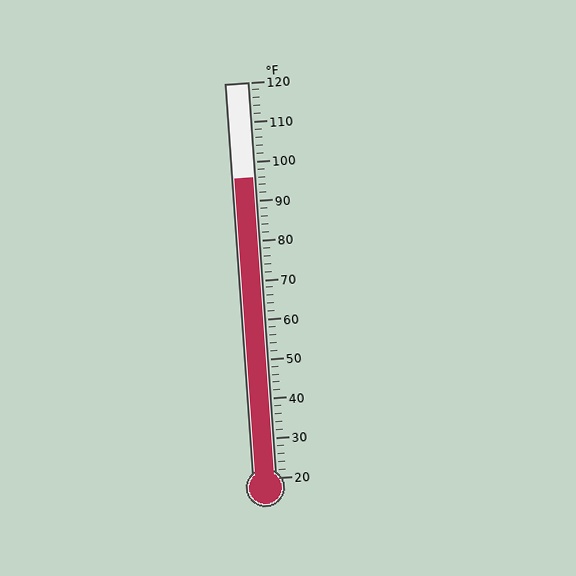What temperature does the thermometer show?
The thermometer shows approximately 96°F.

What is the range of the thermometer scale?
The thermometer scale ranges from 20°F to 120°F.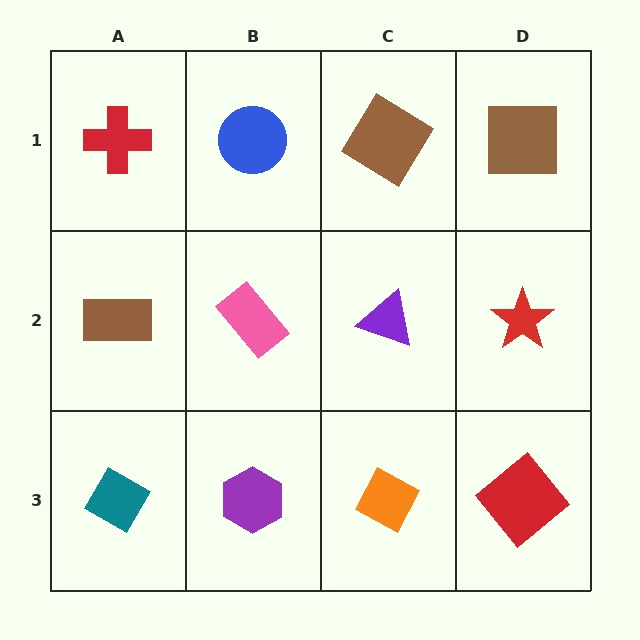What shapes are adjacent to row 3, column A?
A brown rectangle (row 2, column A), a purple hexagon (row 3, column B).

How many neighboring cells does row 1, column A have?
2.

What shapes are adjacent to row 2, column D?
A brown square (row 1, column D), a red diamond (row 3, column D), a purple triangle (row 2, column C).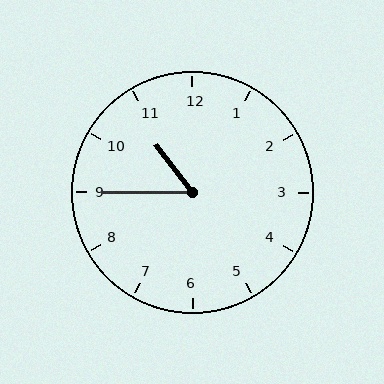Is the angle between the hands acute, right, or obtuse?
It is acute.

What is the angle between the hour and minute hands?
Approximately 52 degrees.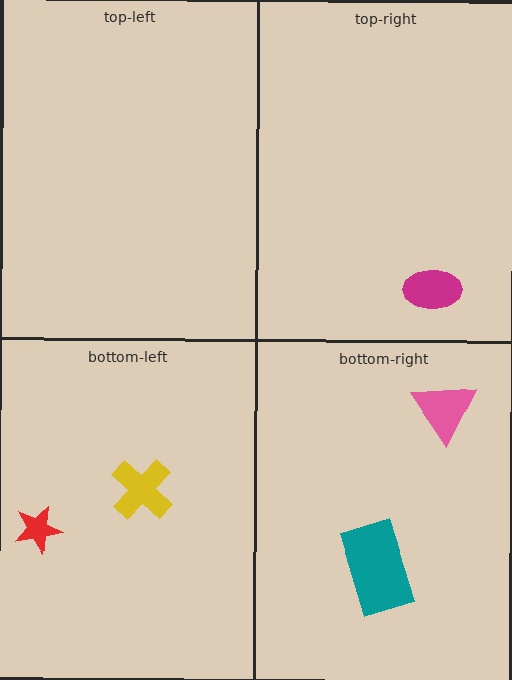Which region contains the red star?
The bottom-left region.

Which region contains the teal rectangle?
The bottom-right region.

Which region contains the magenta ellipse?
The top-right region.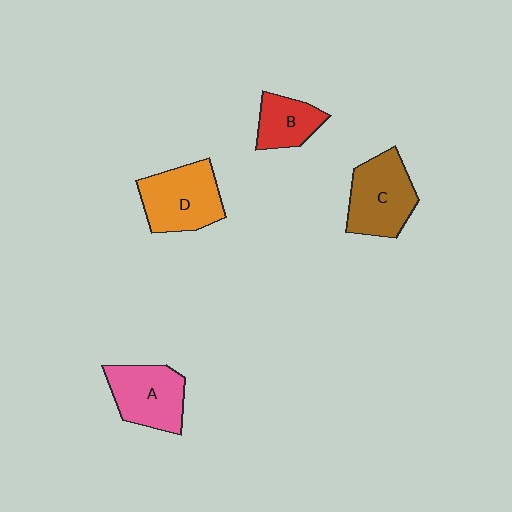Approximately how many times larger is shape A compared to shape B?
Approximately 1.5 times.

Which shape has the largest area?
Shape D (orange).